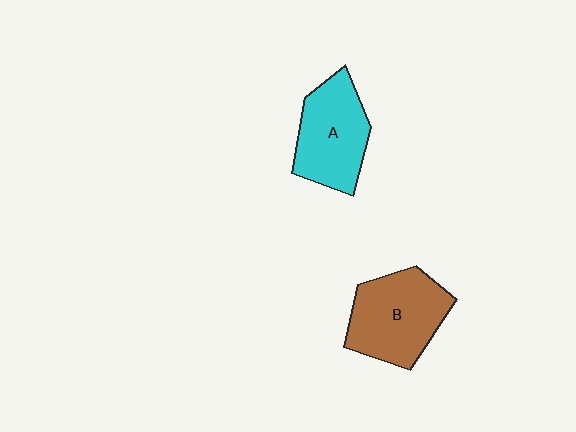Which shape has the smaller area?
Shape A (cyan).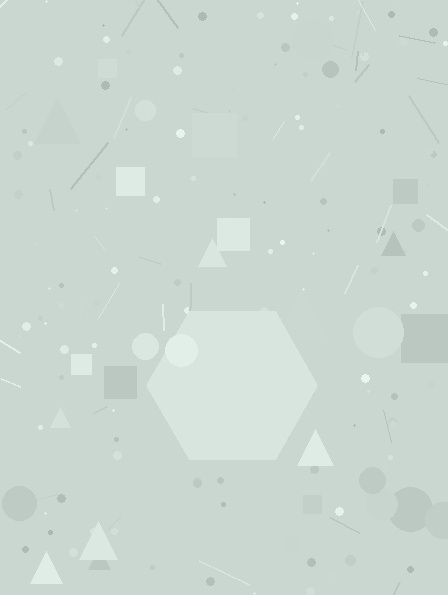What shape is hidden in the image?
A hexagon is hidden in the image.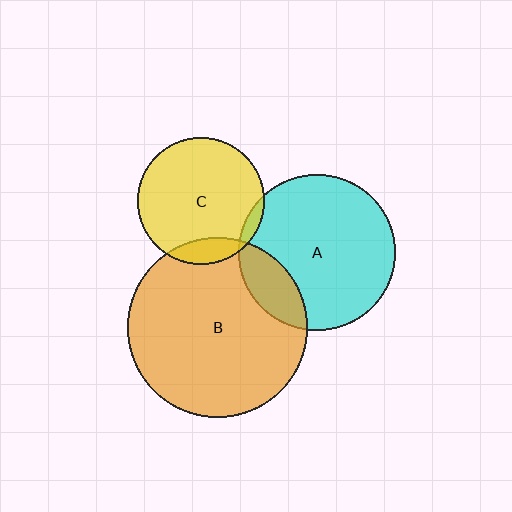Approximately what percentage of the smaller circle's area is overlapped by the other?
Approximately 5%.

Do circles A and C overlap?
Yes.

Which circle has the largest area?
Circle B (orange).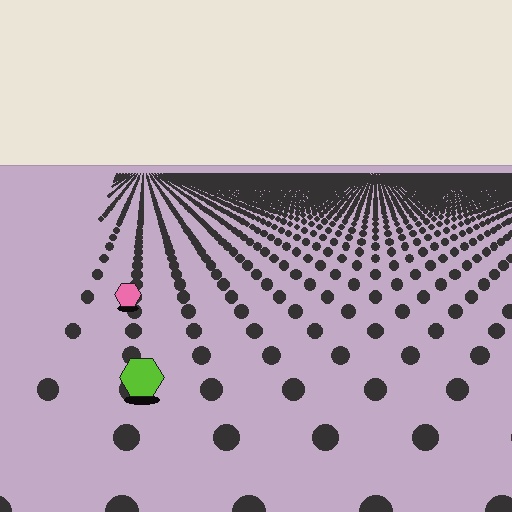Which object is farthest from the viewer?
The pink hexagon is farthest from the viewer. It appears smaller and the ground texture around it is denser.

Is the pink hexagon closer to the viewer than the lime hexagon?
No. The lime hexagon is closer — you can tell from the texture gradient: the ground texture is coarser near it.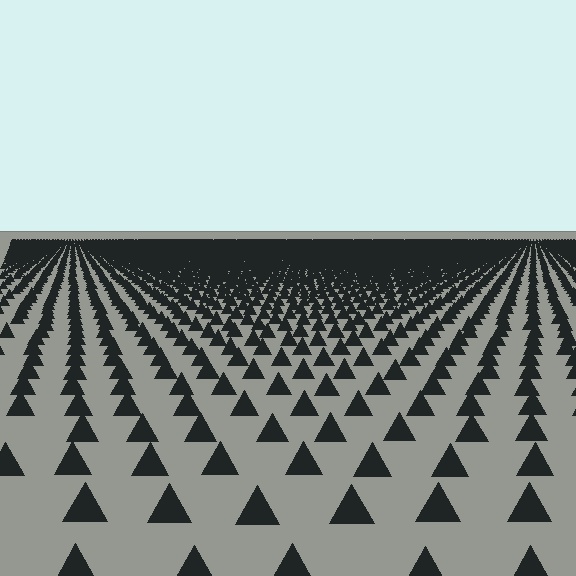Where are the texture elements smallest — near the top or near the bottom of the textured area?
Near the top.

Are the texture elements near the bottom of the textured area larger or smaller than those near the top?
Larger. Near the bottom, elements are closer to the viewer and appear at a bigger on-screen size.